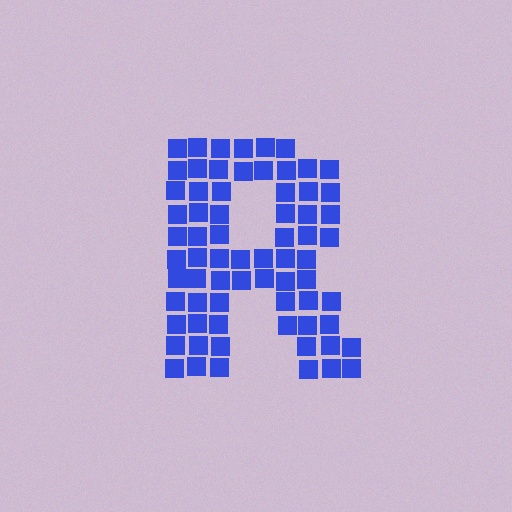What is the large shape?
The large shape is the letter R.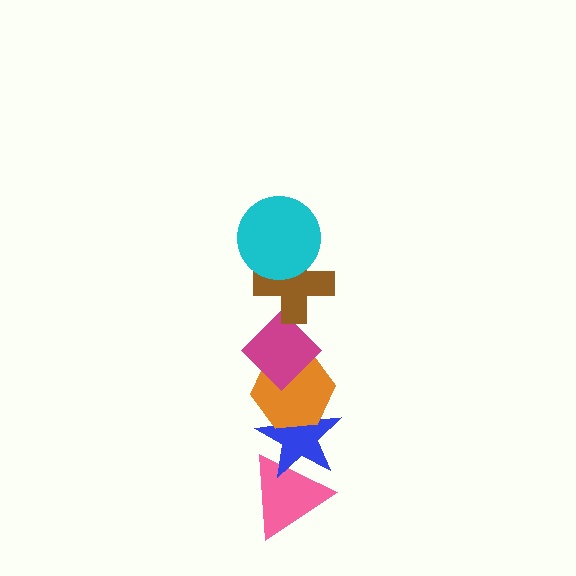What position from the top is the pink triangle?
The pink triangle is 6th from the top.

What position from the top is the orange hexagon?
The orange hexagon is 4th from the top.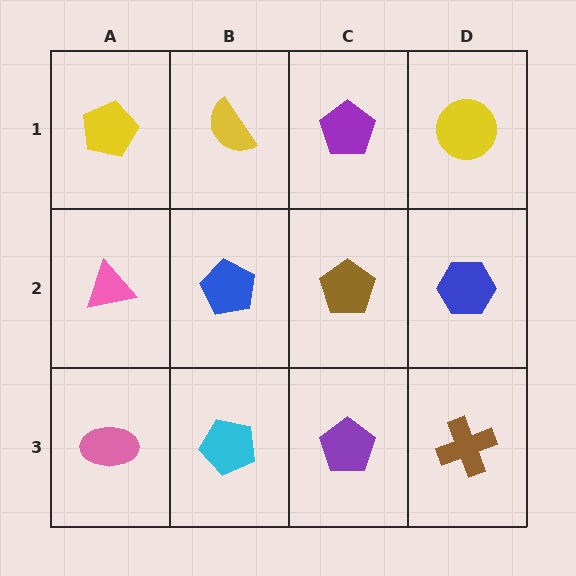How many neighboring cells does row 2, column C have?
4.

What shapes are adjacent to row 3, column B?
A blue pentagon (row 2, column B), a pink ellipse (row 3, column A), a purple pentagon (row 3, column C).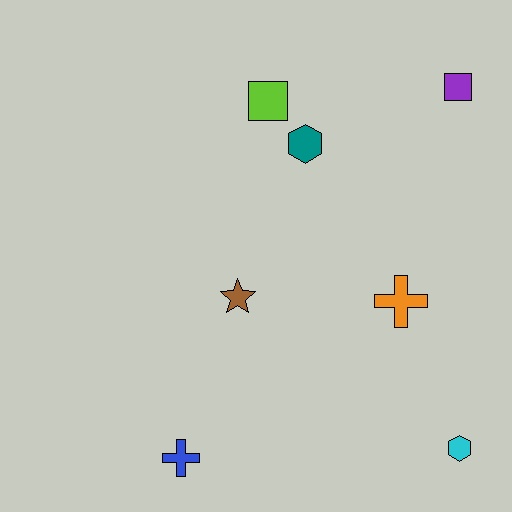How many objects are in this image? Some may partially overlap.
There are 7 objects.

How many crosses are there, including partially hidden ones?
There are 2 crosses.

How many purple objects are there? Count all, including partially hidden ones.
There is 1 purple object.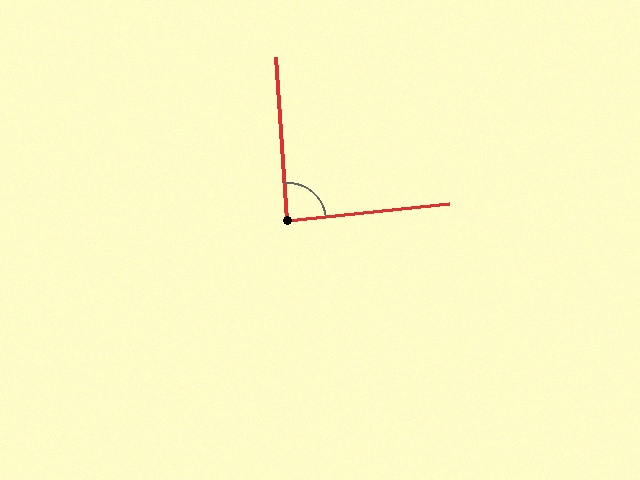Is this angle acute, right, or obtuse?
It is approximately a right angle.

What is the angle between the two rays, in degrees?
Approximately 88 degrees.